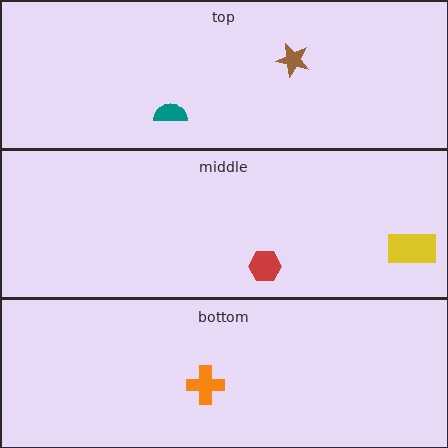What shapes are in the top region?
The brown star, the teal semicircle.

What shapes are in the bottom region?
The orange cross.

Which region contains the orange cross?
The bottom region.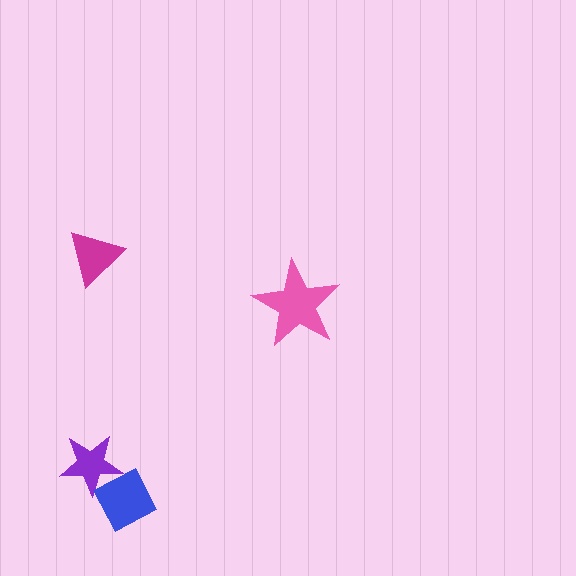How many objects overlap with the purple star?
1 object overlaps with the purple star.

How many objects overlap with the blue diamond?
1 object overlaps with the blue diamond.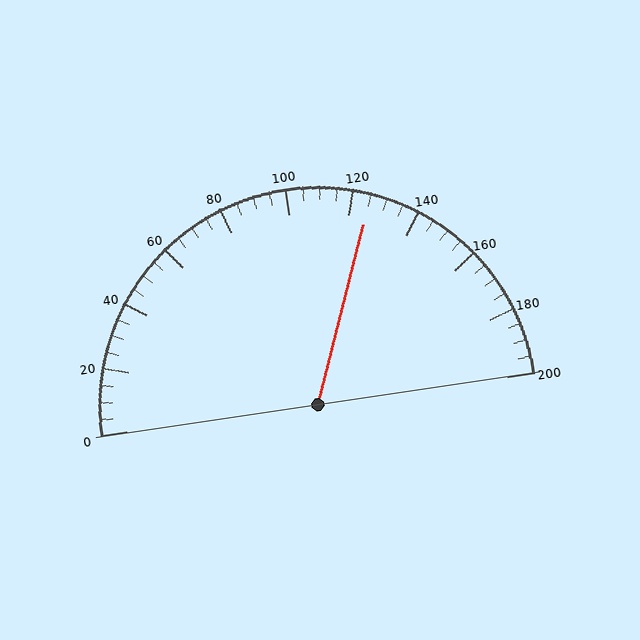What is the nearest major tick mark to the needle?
The nearest major tick mark is 120.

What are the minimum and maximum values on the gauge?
The gauge ranges from 0 to 200.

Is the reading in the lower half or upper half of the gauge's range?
The reading is in the upper half of the range (0 to 200).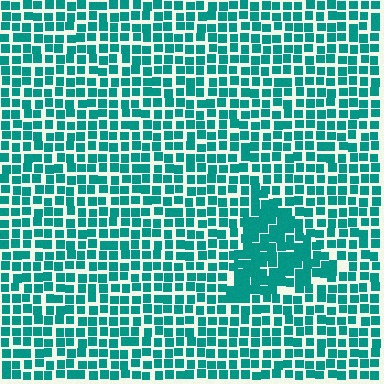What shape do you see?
I see a triangle.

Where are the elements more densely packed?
The elements are more densely packed inside the triangle boundary.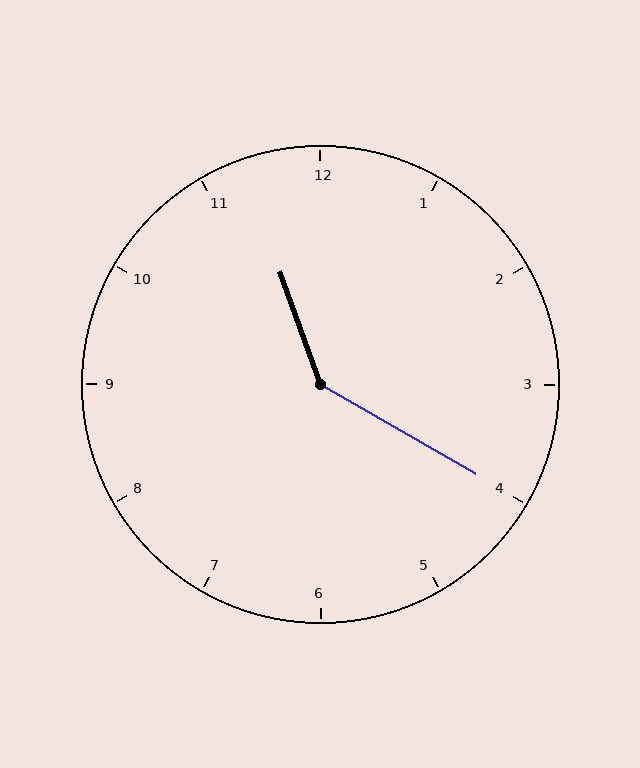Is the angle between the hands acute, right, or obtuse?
It is obtuse.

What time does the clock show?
11:20.